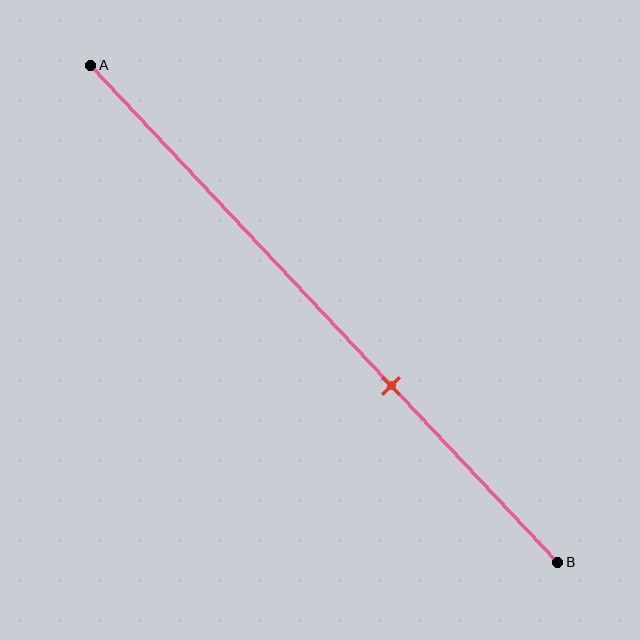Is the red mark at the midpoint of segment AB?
No, the mark is at about 65% from A, not at the 50% midpoint.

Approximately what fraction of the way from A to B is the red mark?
The red mark is approximately 65% of the way from A to B.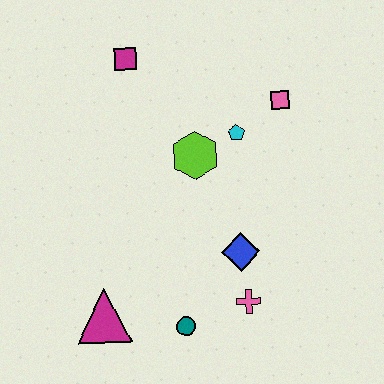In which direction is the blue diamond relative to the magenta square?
The blue diamond is below the magenta square.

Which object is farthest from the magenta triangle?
The pink square is farthest from the magenta triangle.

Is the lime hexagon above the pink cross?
Yes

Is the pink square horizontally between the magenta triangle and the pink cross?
No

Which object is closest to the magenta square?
The lime hexagon is closest to the magenta square.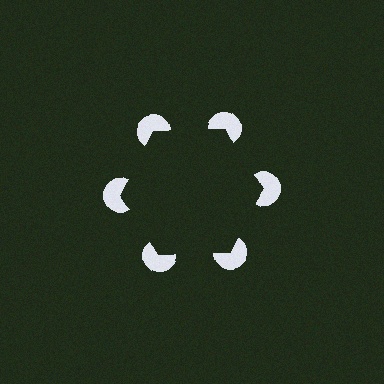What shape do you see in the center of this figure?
An illusory hexagon — its edges are inferred from the aligned wedge cuts in the pac-man discs, not physically drawn.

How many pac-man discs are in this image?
There are 6 — one at each vertex of the illusory hexagon.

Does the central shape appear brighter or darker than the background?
It typically appears slightly darker than the background, even though no actual brightness change is drawn.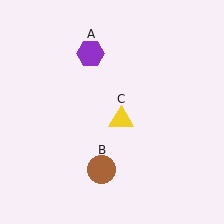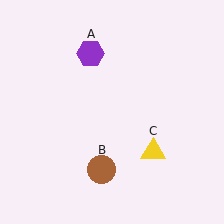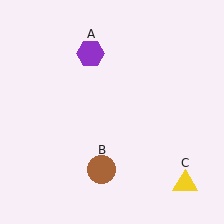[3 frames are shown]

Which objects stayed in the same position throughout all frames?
Purple hexagon (object A) and brown circle (object B) remained stationary.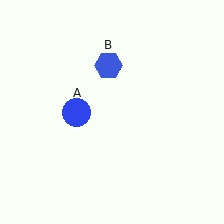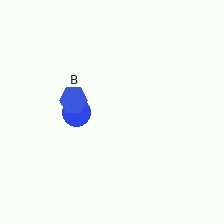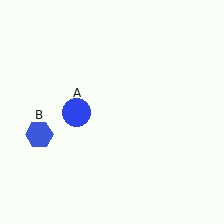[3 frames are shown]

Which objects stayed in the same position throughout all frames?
Blue circle (object A) remained stationary.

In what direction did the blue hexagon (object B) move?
The blue hexagon (object B) moved down and to the left.